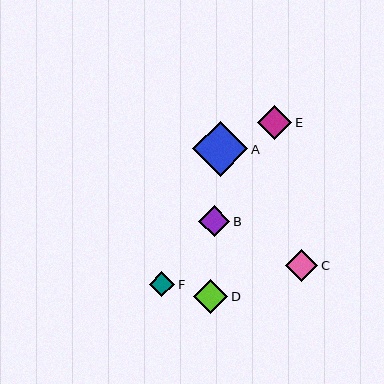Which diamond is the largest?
Diamond A is the largest with a size of approximately 55 pixels.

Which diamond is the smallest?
Diamond F is the smallest with a size of approximately 25 pixels.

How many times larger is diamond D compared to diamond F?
Diamond D is approximately 1.4 times the size of diamond F.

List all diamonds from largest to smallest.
From largest to smallest: A, D, E, C, B, F.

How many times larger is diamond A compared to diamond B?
Diamond A is approximately 1.8 times the size of diamond B.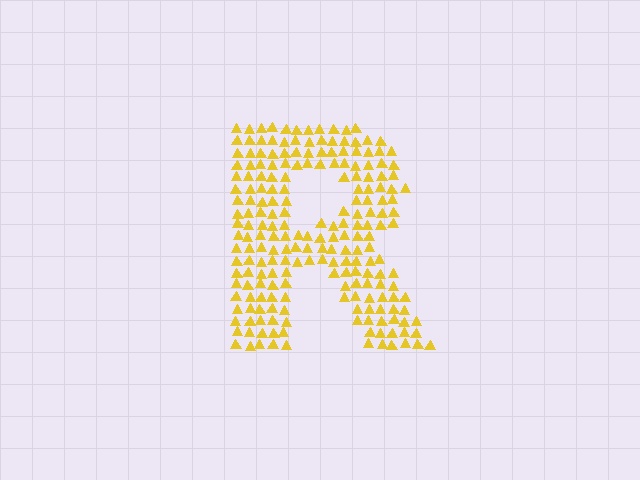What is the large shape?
The large shape is the letter R.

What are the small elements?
The small elements are triangles.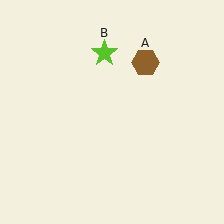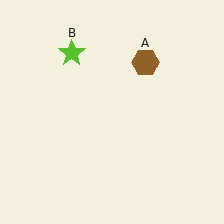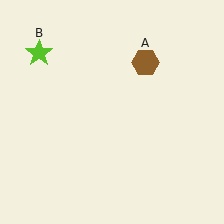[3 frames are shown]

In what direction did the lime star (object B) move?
The lime star (object B) moved left.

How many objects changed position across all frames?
1 object changed position: lime star (object B).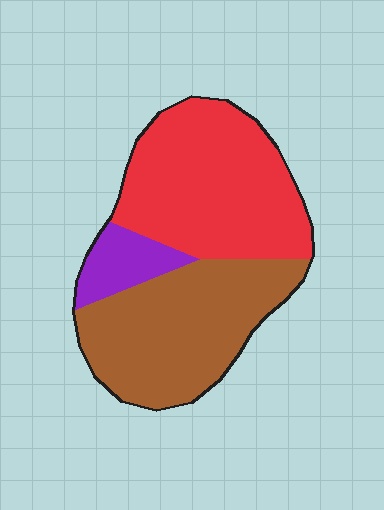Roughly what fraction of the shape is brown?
Brown takes up about two fifths (2/5) of the shape.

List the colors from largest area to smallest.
From largest to smallest: red, brown, purple.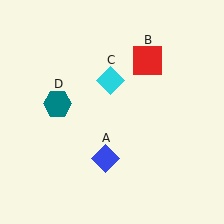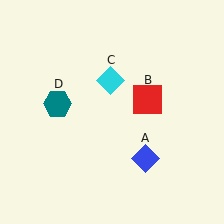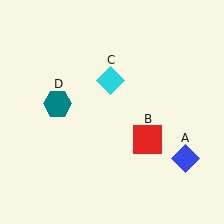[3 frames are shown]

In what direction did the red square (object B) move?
The red square (object B) moved down.